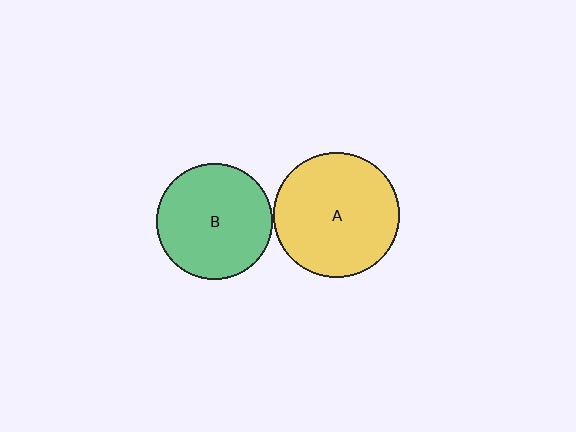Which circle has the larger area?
Circle A (yellow).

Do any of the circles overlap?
No, none of the circles overlap.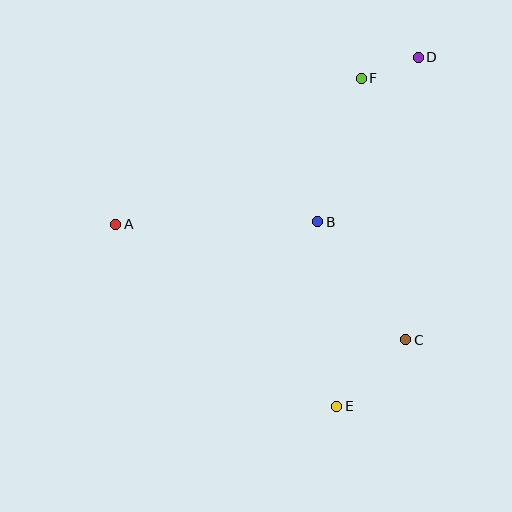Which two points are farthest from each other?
Points D and E are farthest from each other.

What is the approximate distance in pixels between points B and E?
The distance between B and E is approximately 185 pixels.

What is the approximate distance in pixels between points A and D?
The distance between A and D is approximately 345 pixels.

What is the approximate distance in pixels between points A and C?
The distance between A and C is approximately 312 pixels.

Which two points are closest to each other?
Points D and F are closest to each other.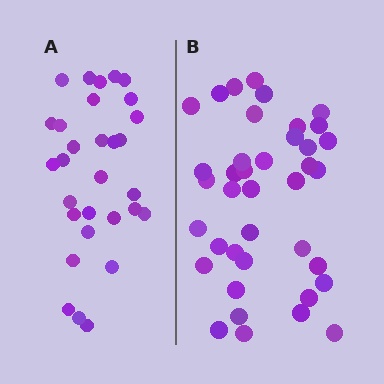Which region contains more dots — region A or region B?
Region B (the right region) has more dots.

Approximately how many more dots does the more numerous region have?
Region B has roughly 8 or so more dots than region A.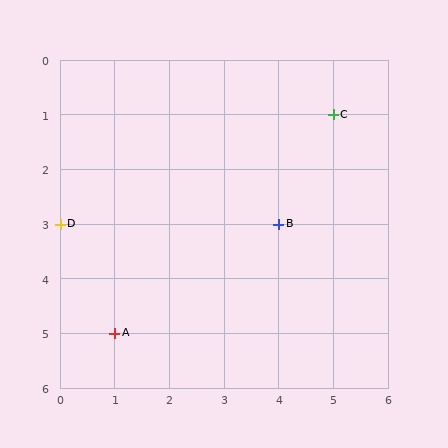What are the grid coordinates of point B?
Point B is at grid coordinates (4, 3).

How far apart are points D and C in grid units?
Points D and C are 5 columns and 2 rows apart (about 5.4 grid units diagonally).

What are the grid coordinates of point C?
Point C is at grid coordinates (5, 1).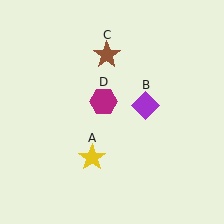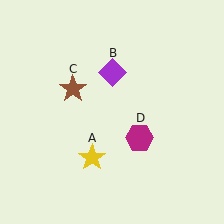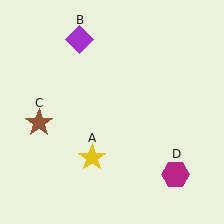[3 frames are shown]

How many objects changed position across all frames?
3 objects changed position: purple diamond (object B), brown star (object C), magenta hexagon (object D).